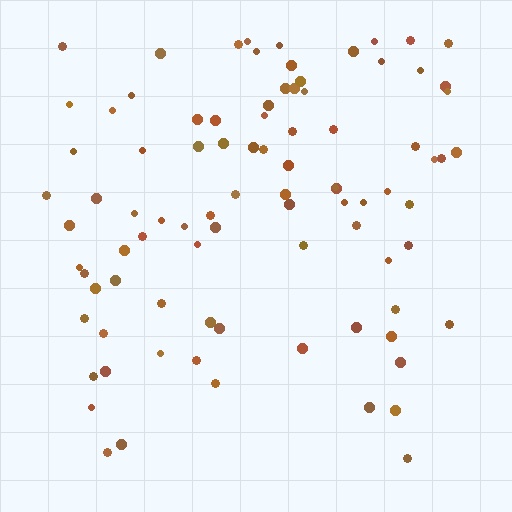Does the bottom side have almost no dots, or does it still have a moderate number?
Still a moderate number, just noticeably fewer than the top.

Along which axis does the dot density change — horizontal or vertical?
Vertical.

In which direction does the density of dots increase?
From bottom to top, with the top side densest.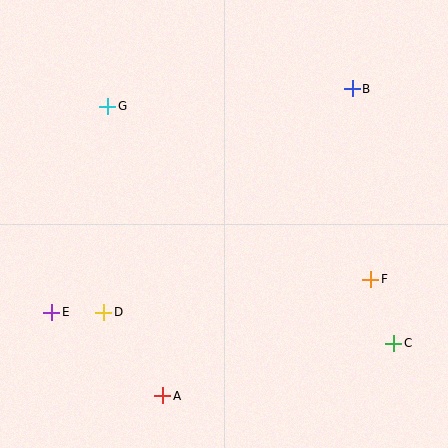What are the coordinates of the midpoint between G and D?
The midpoint between G and D is at (106, 209).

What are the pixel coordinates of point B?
Point B is at (352, 89).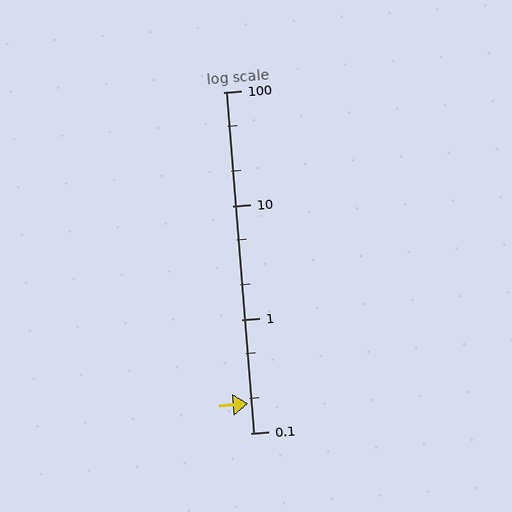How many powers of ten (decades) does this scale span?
The scale spans 3 decades, from 0.1 to 100.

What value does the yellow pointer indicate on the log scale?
The pointer indicates approximately 0.18.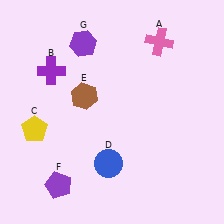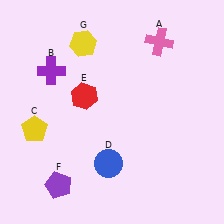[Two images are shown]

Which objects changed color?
E changed from brown to red. G changed from purple to yellow.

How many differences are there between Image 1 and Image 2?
There are 2 differences between the two images.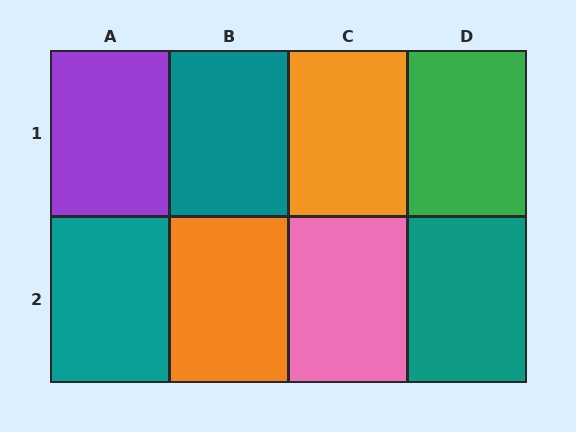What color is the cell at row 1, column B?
Teal.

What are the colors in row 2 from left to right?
Teal, orange, pink, teal.